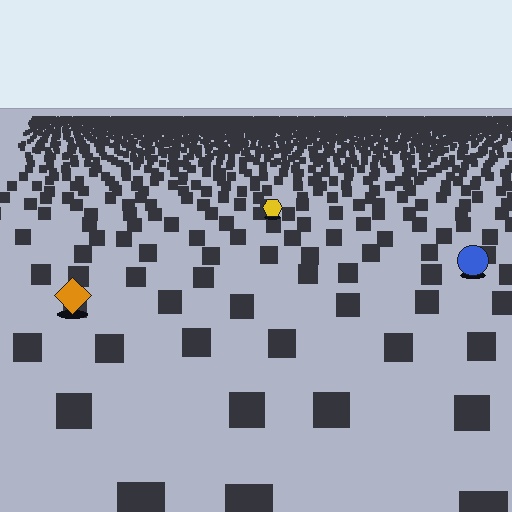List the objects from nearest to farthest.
From nearest to farthest: the orange diamond, the blue circle, the yellow hexagon.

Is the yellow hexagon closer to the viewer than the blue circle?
No. The blue circle is closer — you can tell from the texture gradient: the ground texture is coarser near it.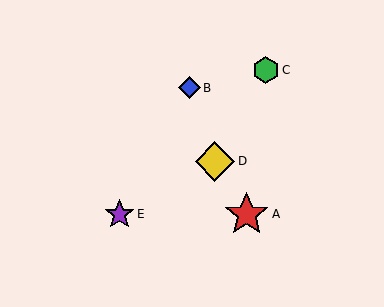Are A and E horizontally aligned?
Yes, both are at y≈214.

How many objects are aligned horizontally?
2 objects (A, E) are aligned horizontally.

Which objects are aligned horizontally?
Objects A, E are aligned horizontally.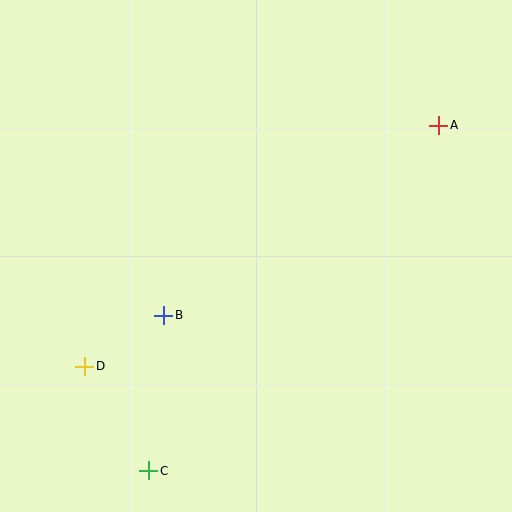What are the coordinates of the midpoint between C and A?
The midpoint between C and A is at (294, 298).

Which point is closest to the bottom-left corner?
Point C is closest to the bottom-left corner.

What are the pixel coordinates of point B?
Point B is at (164, 315).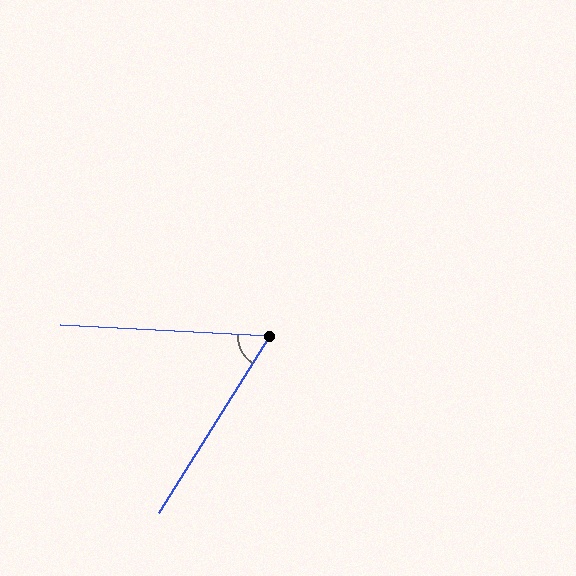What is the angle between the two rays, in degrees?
Approximately 61 degrees.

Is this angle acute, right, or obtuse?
It is acute.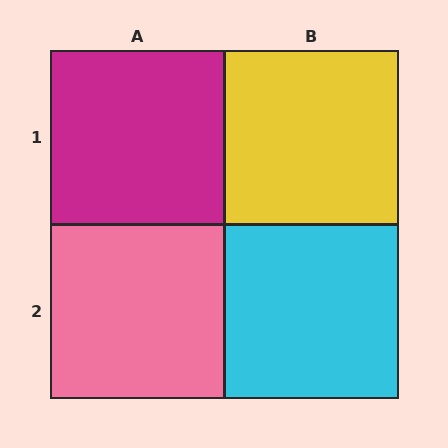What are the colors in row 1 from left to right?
Magenta, yellow.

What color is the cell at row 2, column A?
Pink.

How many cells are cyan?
1 cell is cyan.